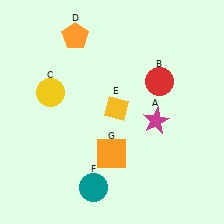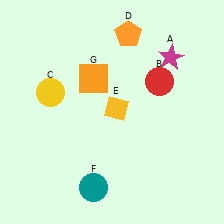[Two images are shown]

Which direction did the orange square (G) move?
The orange square (G) moved up.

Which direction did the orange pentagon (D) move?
The orange pentagon (D) moved right.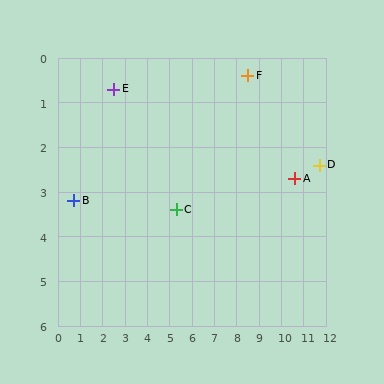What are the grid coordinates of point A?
Point A is at approximately (10.6, 2.7).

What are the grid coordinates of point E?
Point E is at approximately (2.5, 0.7).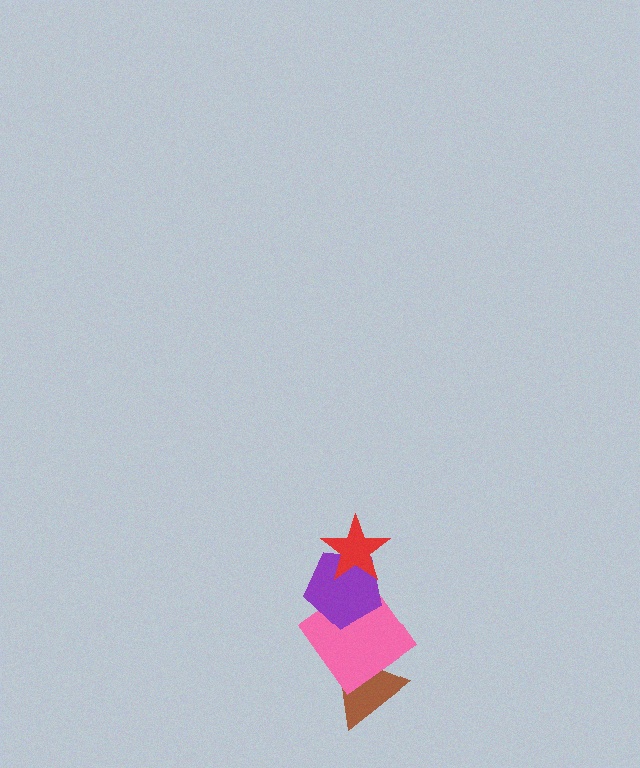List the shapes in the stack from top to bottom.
From top to bottom: the red star, the purple pentagon, the pink diamond, the brown triangle.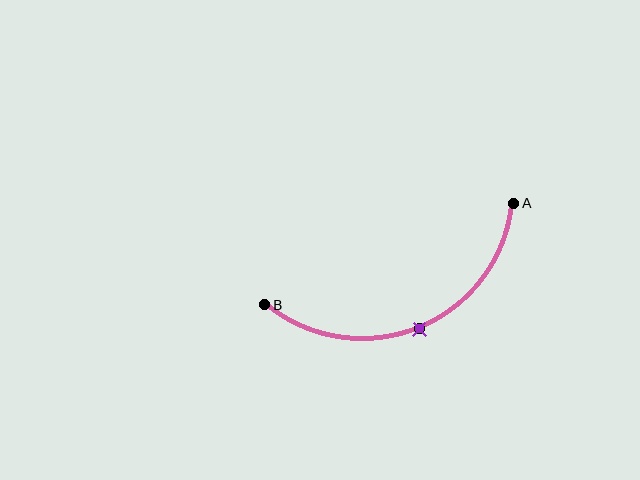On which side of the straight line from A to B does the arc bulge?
The arc bulges below the straight line connecting A and B.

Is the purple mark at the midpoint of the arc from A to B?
Yes. The purple mark lies on the arc at equal arc-length from both A and B — it is the arc midpoint.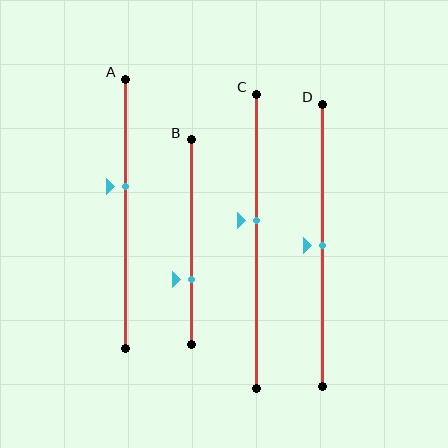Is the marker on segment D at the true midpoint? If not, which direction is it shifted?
Yes, the marker on segment D is at the true midpoint.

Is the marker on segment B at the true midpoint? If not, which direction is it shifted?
No, the marker on segment B is shifted downward by about 18% of the segment length.